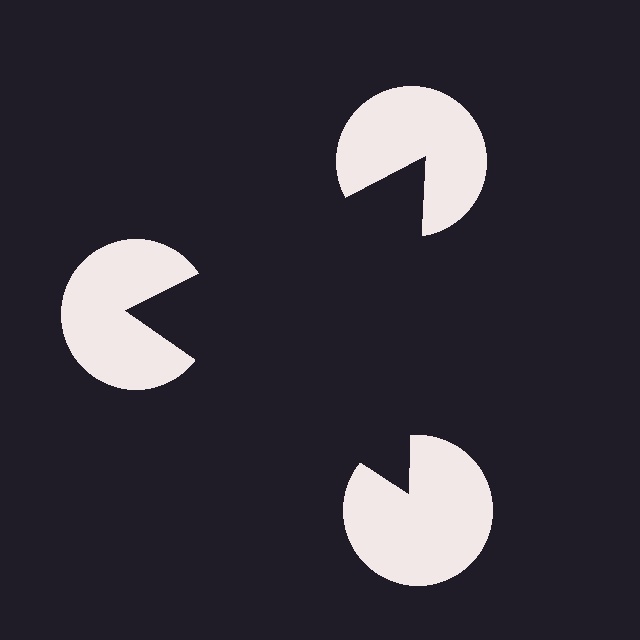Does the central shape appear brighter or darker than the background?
It typically appears slightly darker than the background, even though no actual brightness change is drawn.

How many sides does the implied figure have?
3 sides.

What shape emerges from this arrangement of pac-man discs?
An illusory triangle — its edges are inferred from the aligned wedge cuts in the pac-man discs, not physically drawn.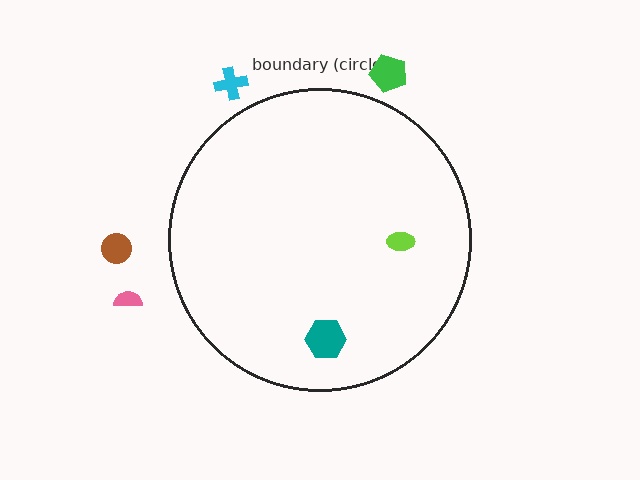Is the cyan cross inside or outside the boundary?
Outside.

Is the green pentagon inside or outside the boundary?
Outside.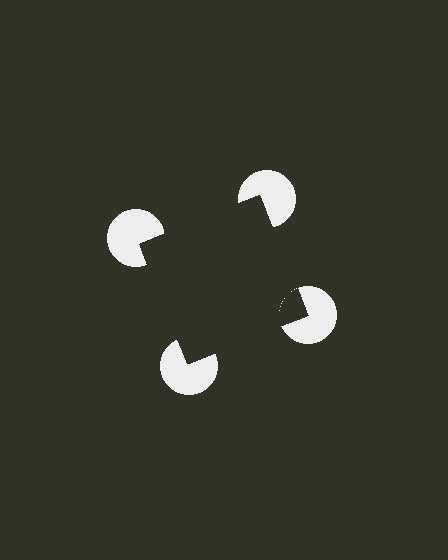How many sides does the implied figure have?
4 sides.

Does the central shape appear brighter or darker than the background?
It typically appears slightly darker than the background, even though no actual brightness change is drawn.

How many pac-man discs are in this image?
There are 4 — one at each vertex of the illusory square.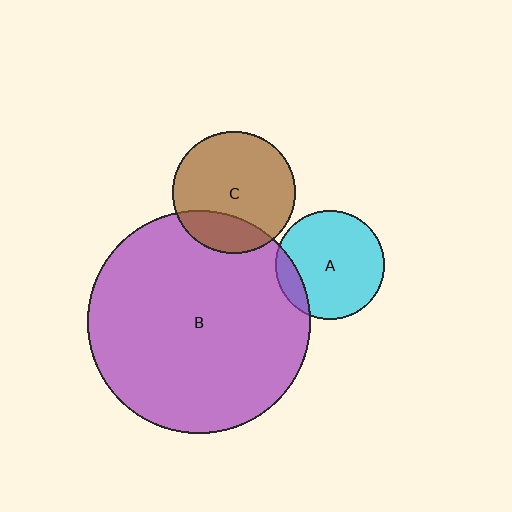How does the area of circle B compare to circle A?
Approximately 4.2 times.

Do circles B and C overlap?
Yes.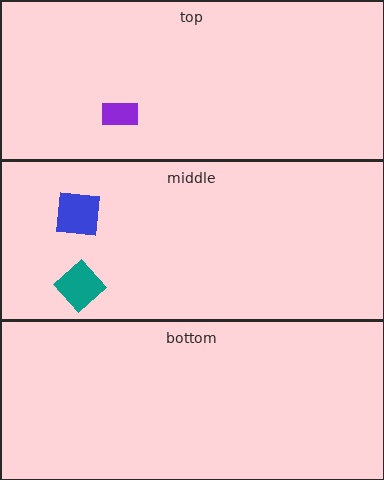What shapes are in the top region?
The purple rectangle.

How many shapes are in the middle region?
2.